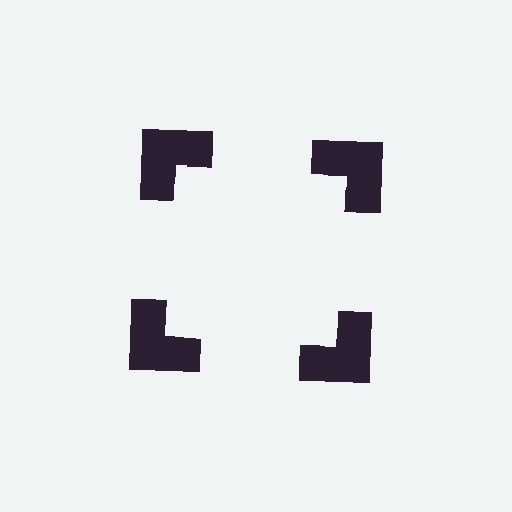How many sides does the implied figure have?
4 sides.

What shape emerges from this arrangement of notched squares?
An illusory square — its edges are inferred from the aligned wedge cuts in the notched squares, not physically drawn.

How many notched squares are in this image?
There are 4 — one at each vertex of the illusory square.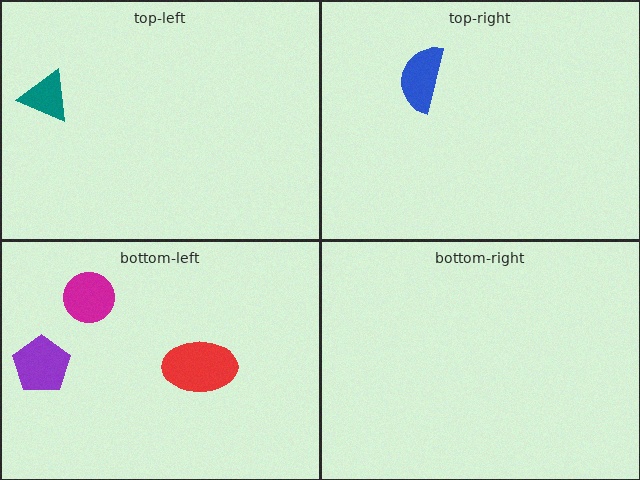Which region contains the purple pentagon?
The bottom-left region.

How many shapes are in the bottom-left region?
3.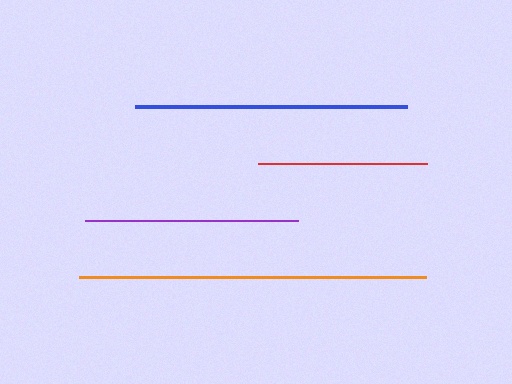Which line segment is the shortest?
The red line is the shortest at approximately 169 pixels.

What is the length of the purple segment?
The purple segment is approximately 213 pixels long.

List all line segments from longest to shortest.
From longest to shortest: orange, blue, purple, red.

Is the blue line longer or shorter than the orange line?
The orange line is longer than the blue line.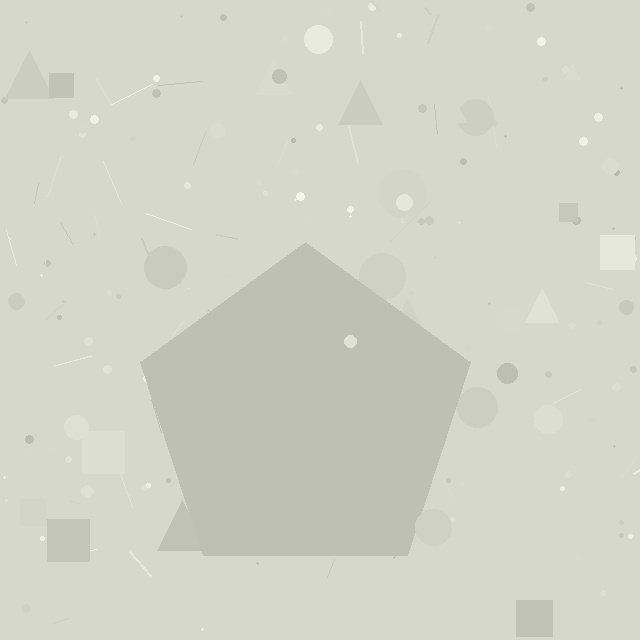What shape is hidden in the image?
A pentagon is hidden in the image.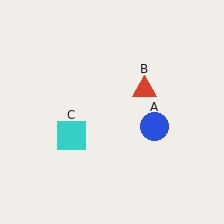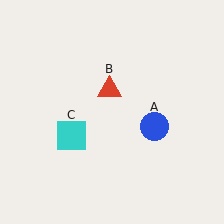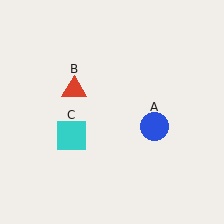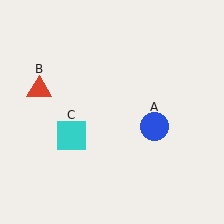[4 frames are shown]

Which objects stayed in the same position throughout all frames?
Blue circle (object A) and cyan square (object C) remained stationary.